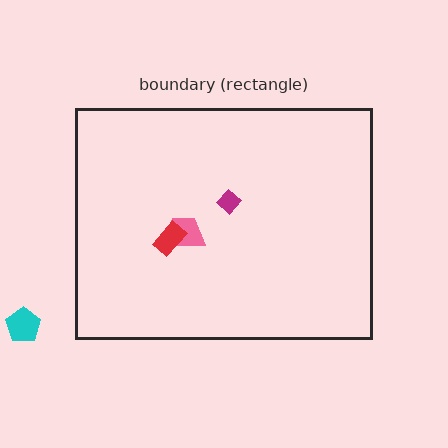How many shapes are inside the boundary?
3 inside, 1 outside.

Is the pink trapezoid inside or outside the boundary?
Inside.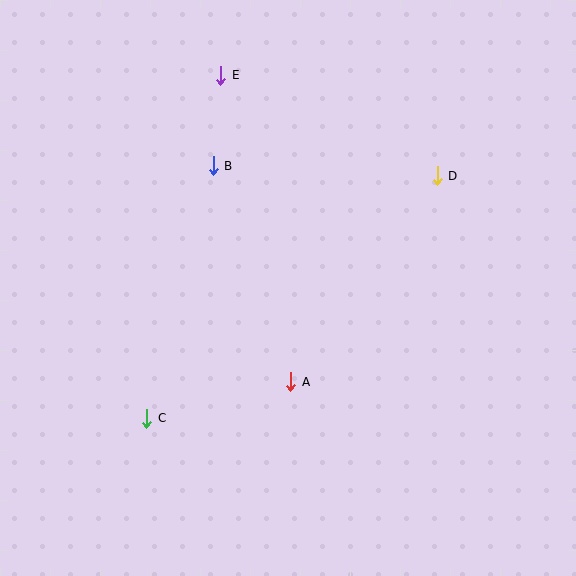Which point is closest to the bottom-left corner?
Point C is closest to the bottom-left corner.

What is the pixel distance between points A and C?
The distance between A and C is 149 pixels.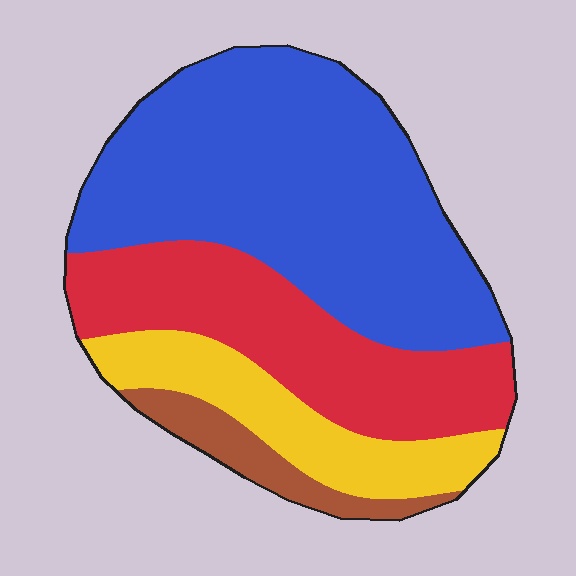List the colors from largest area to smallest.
From largest to smallest: blue, red, yellow, brown.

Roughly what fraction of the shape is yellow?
Yellow takes up less than a quarter of the shape.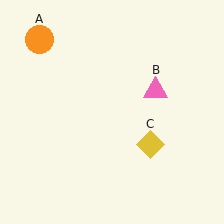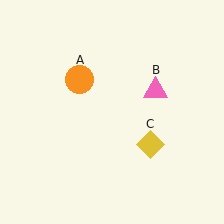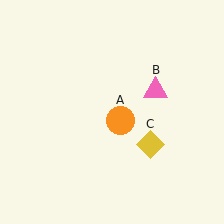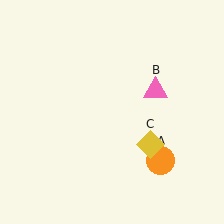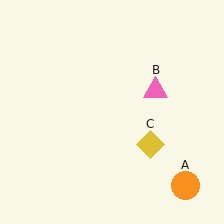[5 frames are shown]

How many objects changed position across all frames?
1 object changed position: orange circle (object A).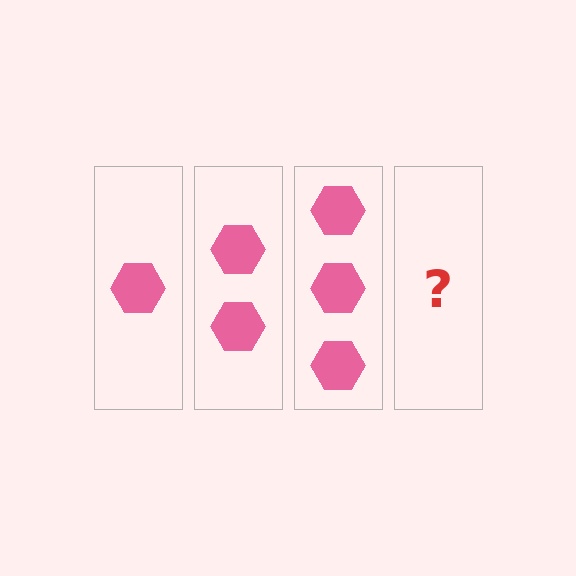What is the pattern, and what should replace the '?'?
The pattern is that each step adds one more hexagon. The '?' should be 4 hexagons.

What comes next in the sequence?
The next element should be 4 hexagons.